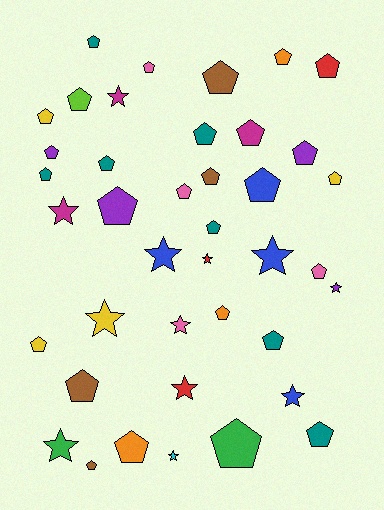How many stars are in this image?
There are 12 stars.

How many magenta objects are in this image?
There are 3 magenta objects.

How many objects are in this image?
There are 40 objects.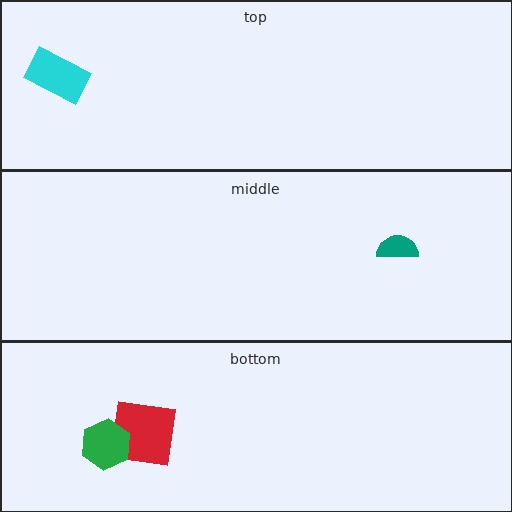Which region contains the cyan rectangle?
The top region.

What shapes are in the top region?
The cyan rectangle.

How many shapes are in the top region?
1.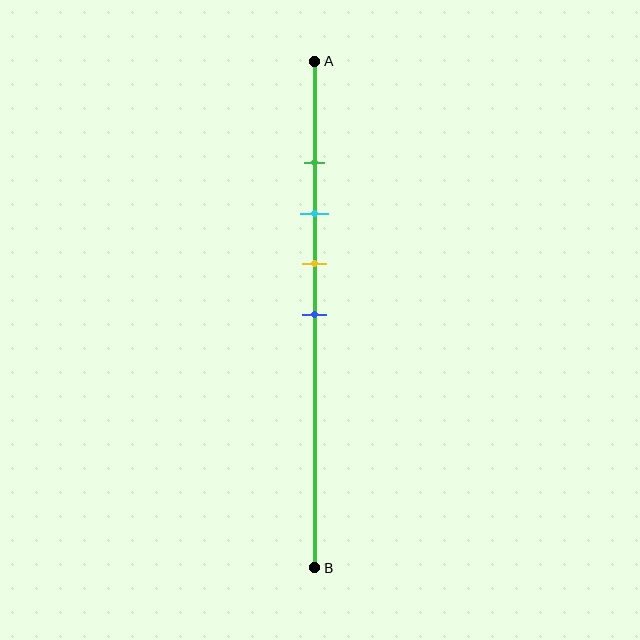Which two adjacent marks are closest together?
The green and cyan marks are the closest adjacent pair.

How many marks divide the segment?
There are 4 marks dividing the segment.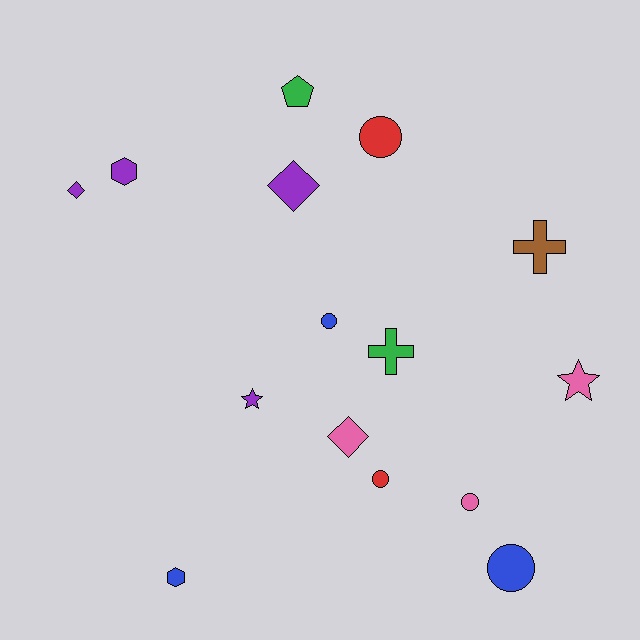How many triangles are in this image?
There are no triangles.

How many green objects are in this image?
There are 2 green objects.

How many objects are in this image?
There are 15 objects.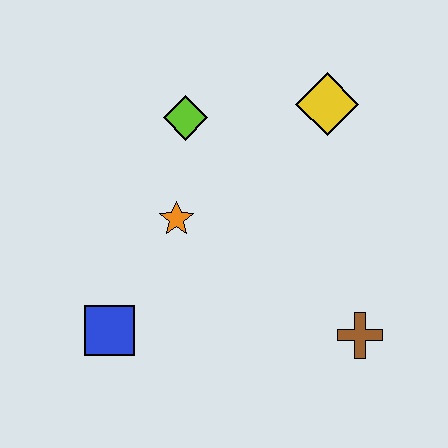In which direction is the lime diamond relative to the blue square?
The lime diamond is above the blue square.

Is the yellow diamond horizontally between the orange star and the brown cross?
Yes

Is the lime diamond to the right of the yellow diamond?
No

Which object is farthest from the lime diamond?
The brown cross is farthest from the lime diamond.